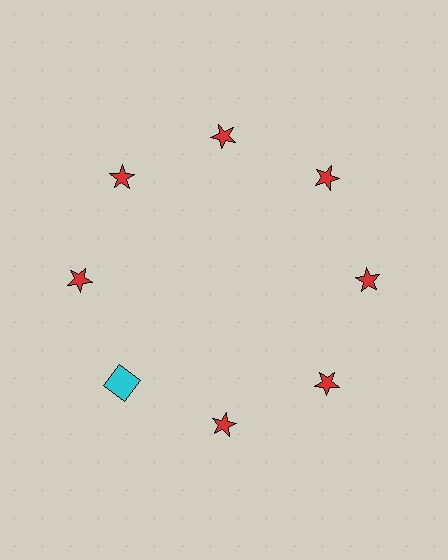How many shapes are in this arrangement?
There are 8 shapes arranged in a ring pattern.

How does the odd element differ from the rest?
It differs in both color (cyan instead of red) and shape (square instead of star).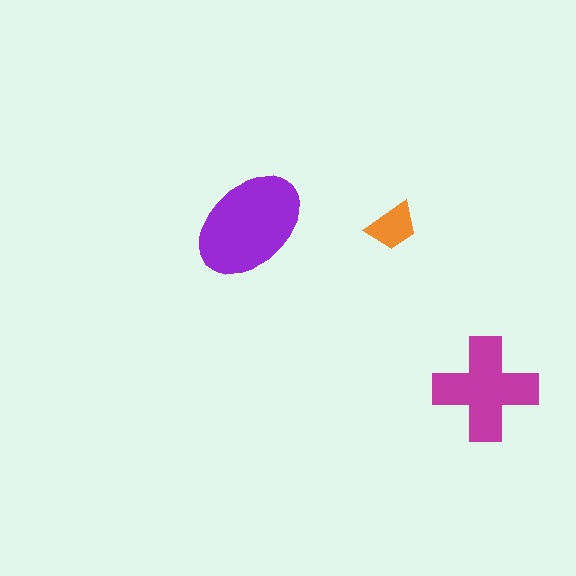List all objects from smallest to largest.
The orange trapezoid, the magenta cross, the purple ellipse.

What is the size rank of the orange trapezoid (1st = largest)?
3rd.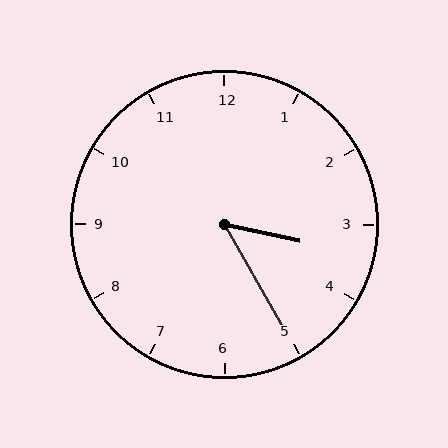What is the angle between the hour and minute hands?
Approximately 48 degrees.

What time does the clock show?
3:25.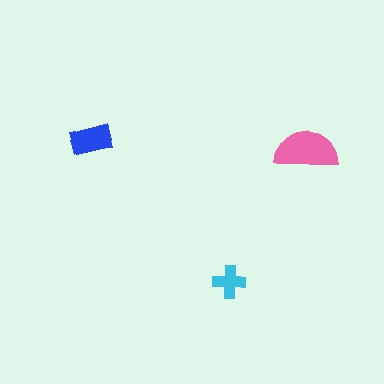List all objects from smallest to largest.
The cyan cross, the blue rectangle, the pink semicircle.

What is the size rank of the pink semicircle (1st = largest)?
1st.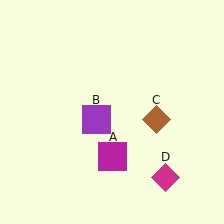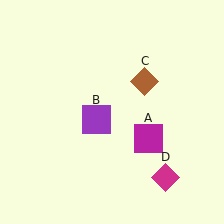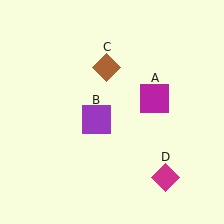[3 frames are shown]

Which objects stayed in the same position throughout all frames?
Purple square (object B) and magenta diamond (object D) remained stationary.